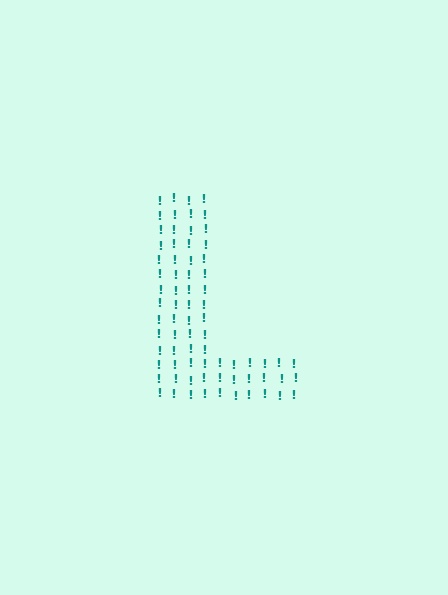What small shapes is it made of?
It is made of small exclamation marks.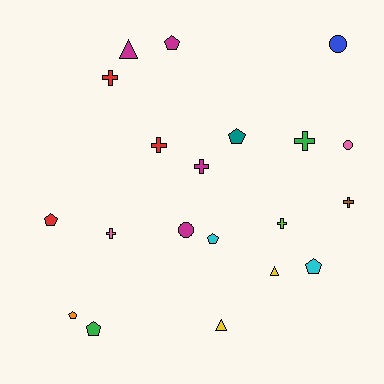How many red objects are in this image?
There are 3 red objects.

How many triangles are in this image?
There are 3 triangles.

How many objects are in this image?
There are 20 objects.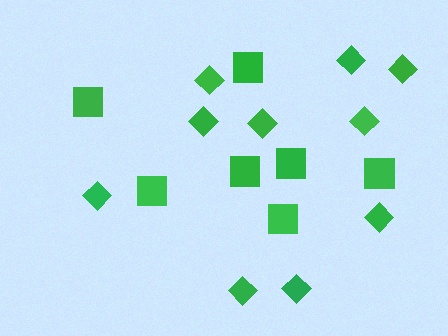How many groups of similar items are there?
There are 2 groups: one group of diamonds (10) and one group of squares (7).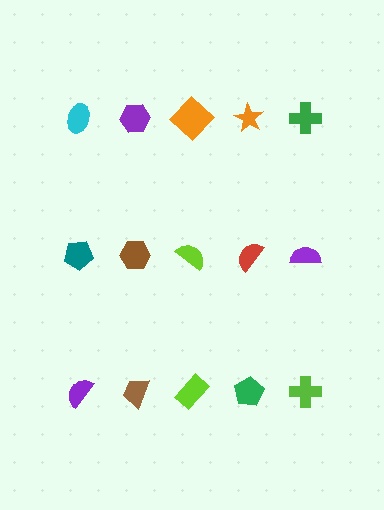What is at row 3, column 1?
A purple semicircle.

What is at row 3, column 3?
A lime rectangle.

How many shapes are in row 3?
5 shapes.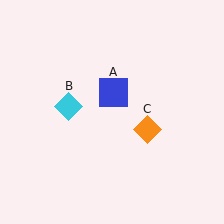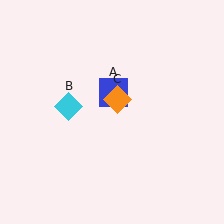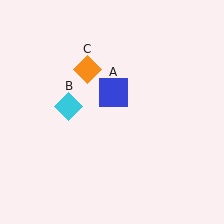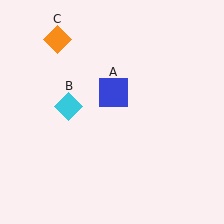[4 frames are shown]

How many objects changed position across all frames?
1 object changed position: orange diamond (object C).